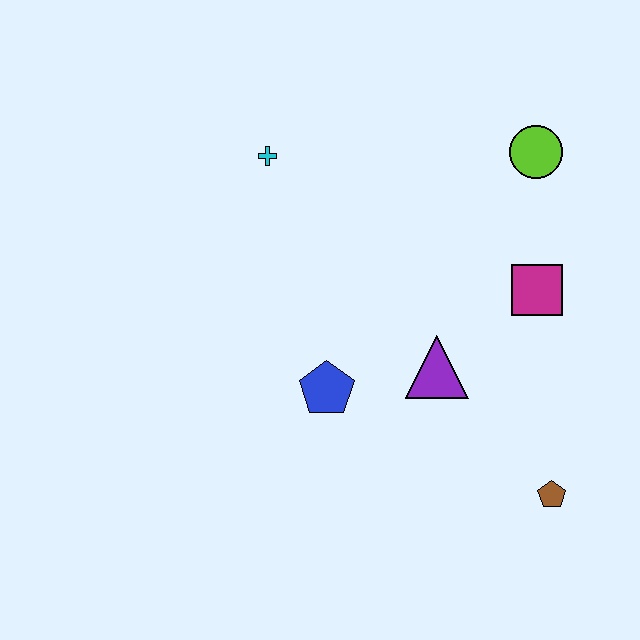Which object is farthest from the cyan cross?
The brown pentagon is farthest from the cyan cross.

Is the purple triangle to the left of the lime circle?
Yes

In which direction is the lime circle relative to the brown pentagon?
The lime circle is above the brown pentagon.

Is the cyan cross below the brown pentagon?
No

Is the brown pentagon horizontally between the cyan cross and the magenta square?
No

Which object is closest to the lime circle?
The magenta square is closest to the lime circle.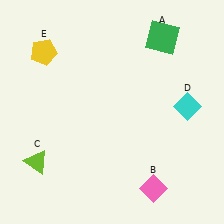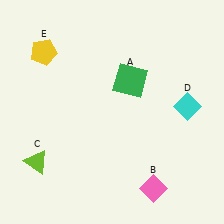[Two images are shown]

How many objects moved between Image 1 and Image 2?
1 object moved between the two images.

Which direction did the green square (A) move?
The green square (A) moved down.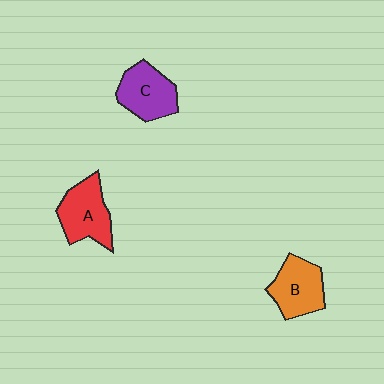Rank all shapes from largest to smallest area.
From largest to smallest: A (red), C (purple), B (orange).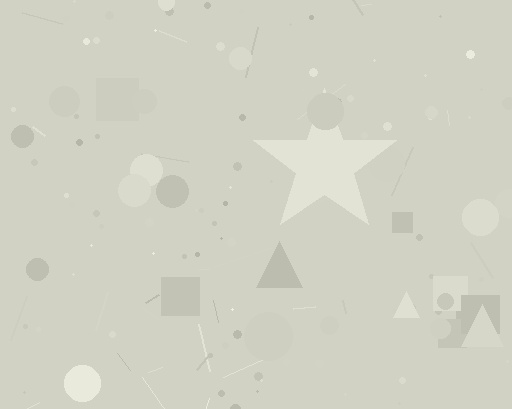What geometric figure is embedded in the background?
A star is embedded in the background.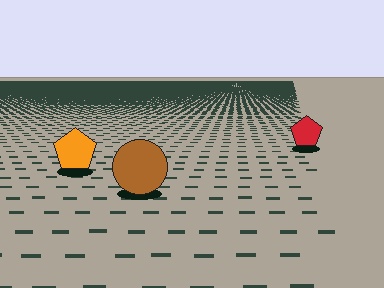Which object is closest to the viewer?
The brown circle is closest. The texture marks near it are larger and more spread out.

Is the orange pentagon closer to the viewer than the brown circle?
No. The brown circle is closer — you can tell from the texture gradient: the ground texture is coarser near it.